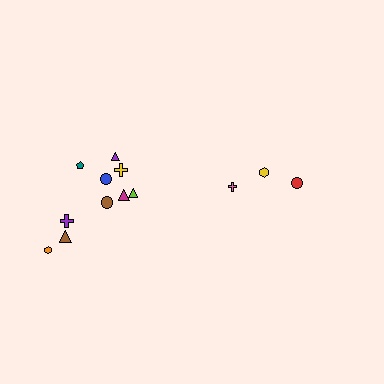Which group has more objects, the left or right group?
The left group.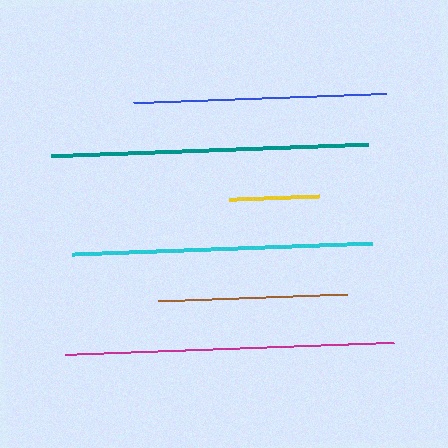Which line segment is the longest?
The magenta line is the longest at approximately 329 pixels.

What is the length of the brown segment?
The brown segment is approximately 189 pixels long.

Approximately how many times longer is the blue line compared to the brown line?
The blue line is approximately 1.3 times the length of the brown line.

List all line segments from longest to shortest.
From longest to shortest: magenta, teal, cyan, blue, brown, yellow.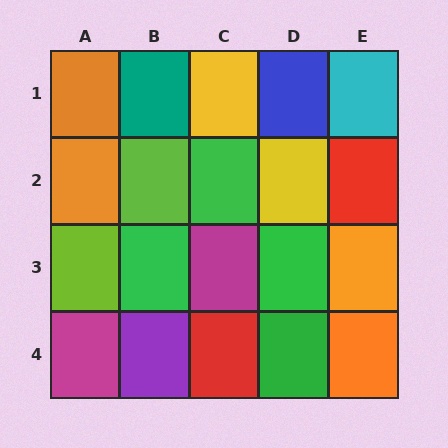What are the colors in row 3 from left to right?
Lime, green, magenta, green, orange.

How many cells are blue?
1 cell is blue.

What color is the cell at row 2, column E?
Red.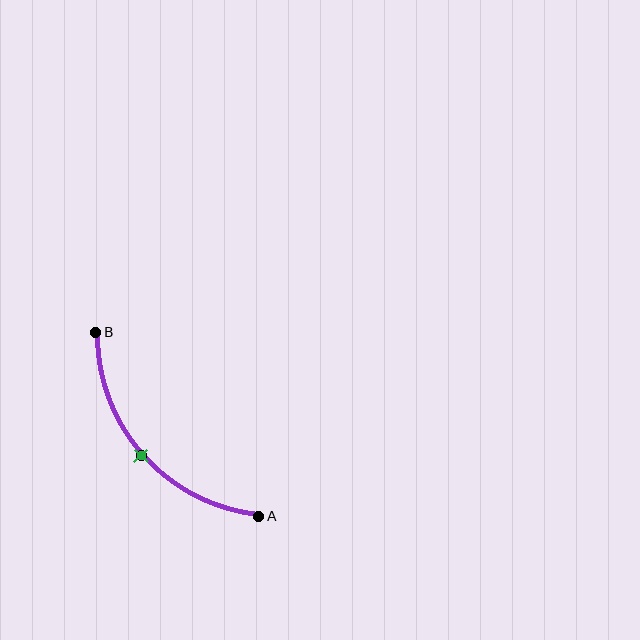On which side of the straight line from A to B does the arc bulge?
The arc bulges below and to the left of the straight line connecting A and B.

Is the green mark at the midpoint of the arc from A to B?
Yes. The green mark lies on the arc at equal arc-length from both A and B — it is the arc midpoint.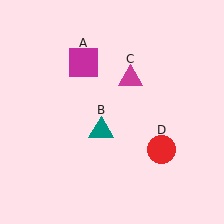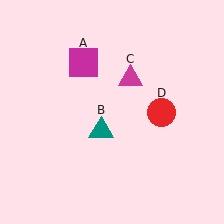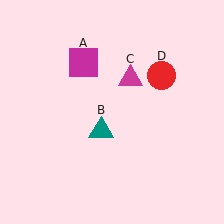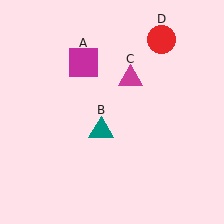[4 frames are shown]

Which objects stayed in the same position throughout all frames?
Magenta square (object A) and teal triangle (object B) and magenta triangle (object C) remained stationary.